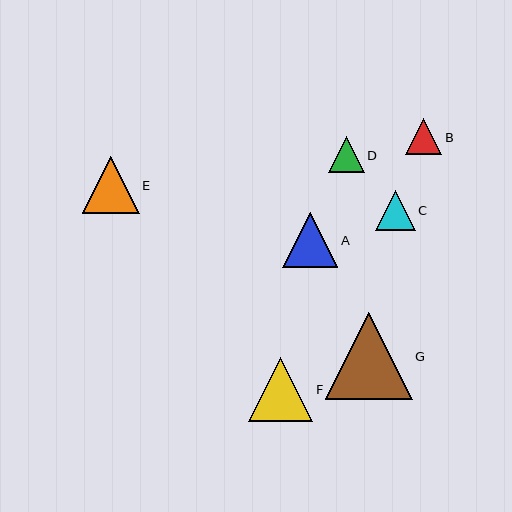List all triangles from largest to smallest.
From largest to smallest: G, F, E, A, C, B, D.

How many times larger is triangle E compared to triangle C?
Triangle E is approximately 1.4 times the size of triangle C.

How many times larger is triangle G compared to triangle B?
Triangle G is approximately 2.4 times the size of triangle B.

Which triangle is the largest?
Triangle G is the largest with a size of approximately 87 pixels.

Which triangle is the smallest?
Triangle D is the smallest with a size of approximately 35 pixels.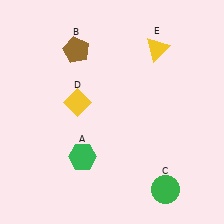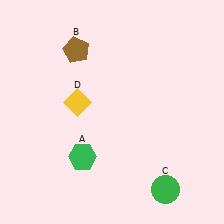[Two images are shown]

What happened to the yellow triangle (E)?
The yellow triangle (E) was removed in Image 2. It was in the top-right area of Image 1.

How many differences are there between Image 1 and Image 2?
There is 1 difference between the two images.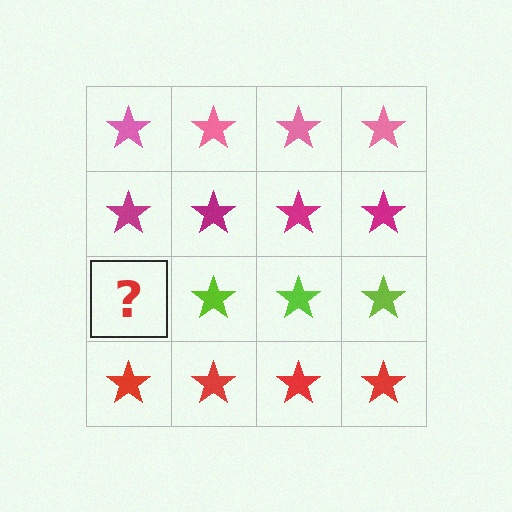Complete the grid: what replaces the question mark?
The question mark should be replaced with a lime star.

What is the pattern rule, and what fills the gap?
The rule is that each row has a consistent color. The gap should be filled with a lime star.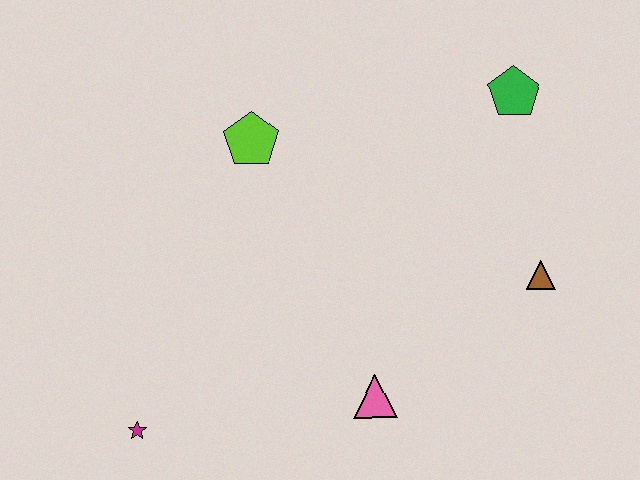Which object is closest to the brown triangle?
The green pentagon is closest to the brown triangle.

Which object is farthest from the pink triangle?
The green pentagon is farthest from the pink triangle.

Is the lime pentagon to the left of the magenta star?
No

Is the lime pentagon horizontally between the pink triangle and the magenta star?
Yes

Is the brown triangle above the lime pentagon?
No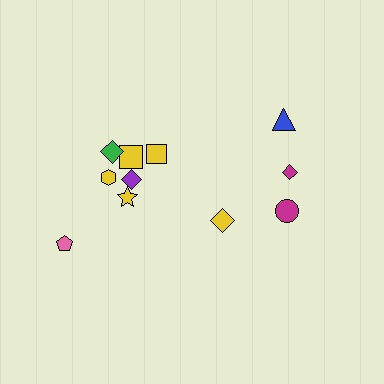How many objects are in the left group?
There are 7 objects.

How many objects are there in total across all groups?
There are 11 objects.